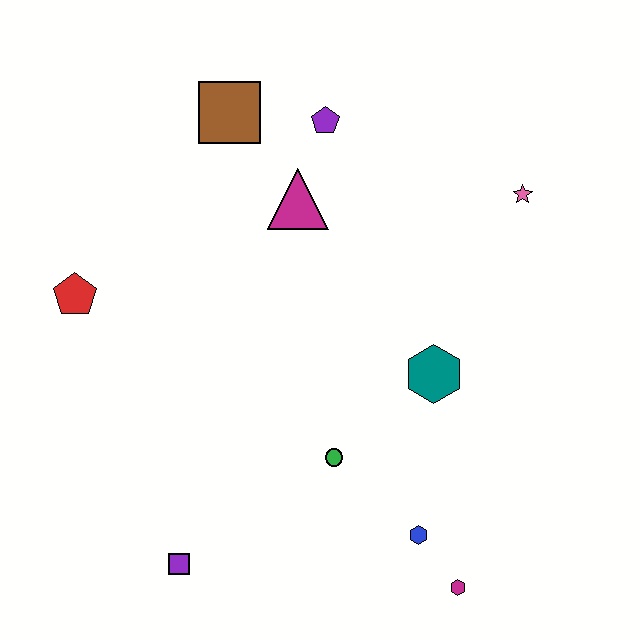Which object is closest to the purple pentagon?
The magenta triangle is closest to the purple pentagon.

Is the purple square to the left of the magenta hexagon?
Yes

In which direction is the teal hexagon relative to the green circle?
The teal hexagon is to the right of the green circle.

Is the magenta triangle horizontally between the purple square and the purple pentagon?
Yes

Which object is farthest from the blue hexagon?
The brown square is farthest from the blue hexagon.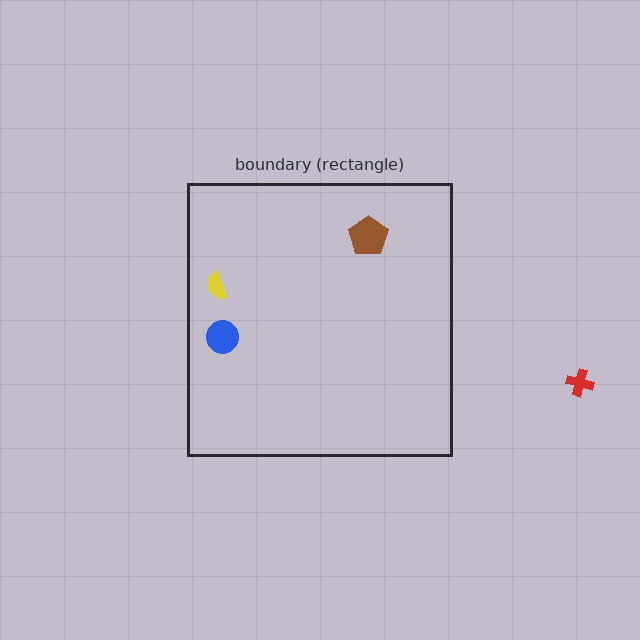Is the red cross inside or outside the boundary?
Outside.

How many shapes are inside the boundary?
3 inside, 1 outside.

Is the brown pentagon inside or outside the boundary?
Inside.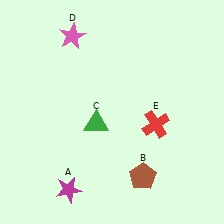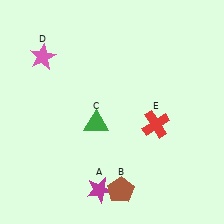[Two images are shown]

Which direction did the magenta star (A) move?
The magenta star (A) moved right.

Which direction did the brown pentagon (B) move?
The brown pentagon (B) moved left.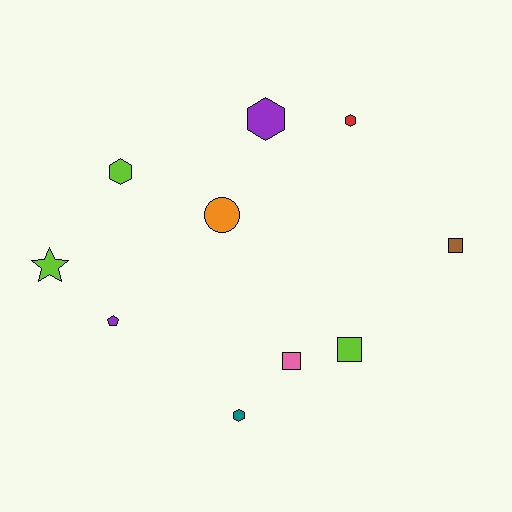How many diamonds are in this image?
There are no diamonds.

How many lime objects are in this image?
There are 3 lime objects.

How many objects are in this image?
There are 10 objects.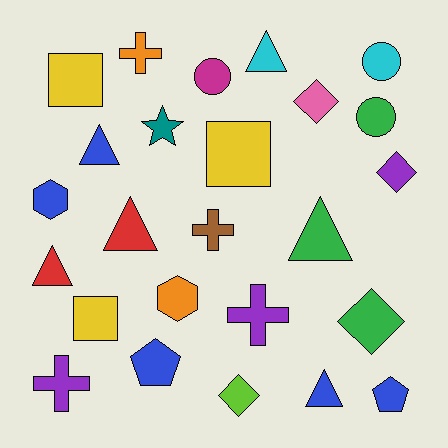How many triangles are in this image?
There are 6 triangles.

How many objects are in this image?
There are 25 objects.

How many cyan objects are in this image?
There are 2 cyan objects.